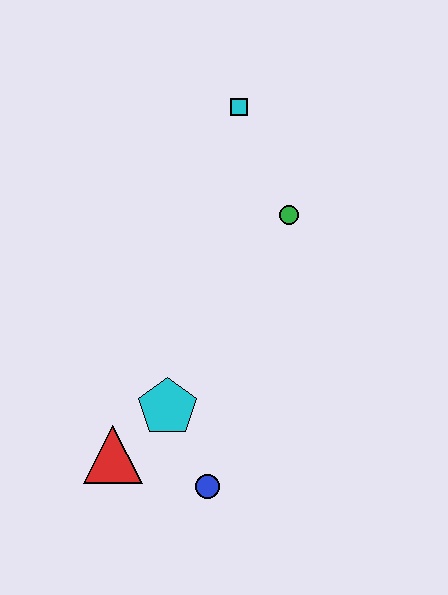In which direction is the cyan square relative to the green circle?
The cyan square is above the green circle.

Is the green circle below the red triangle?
No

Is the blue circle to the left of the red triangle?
No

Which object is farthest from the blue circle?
The cyan square is farthest from the blue circle.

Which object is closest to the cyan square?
The green circle is closest to the cyan square.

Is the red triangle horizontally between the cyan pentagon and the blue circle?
No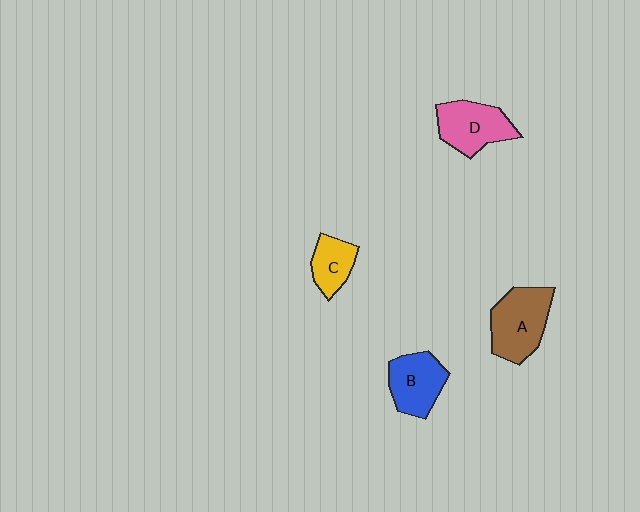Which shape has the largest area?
Shape A (brown).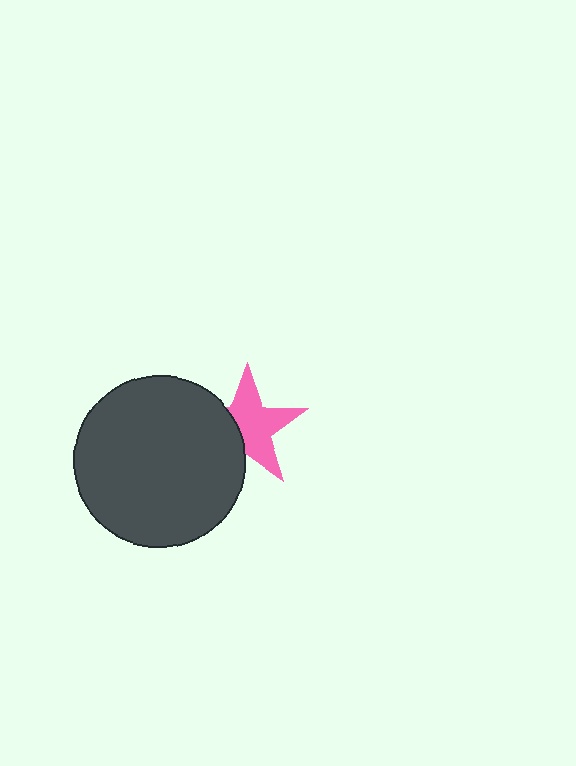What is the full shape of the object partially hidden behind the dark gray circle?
The partially hidden object is a pink star.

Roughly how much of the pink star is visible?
About half of it is visible (roughly 64%).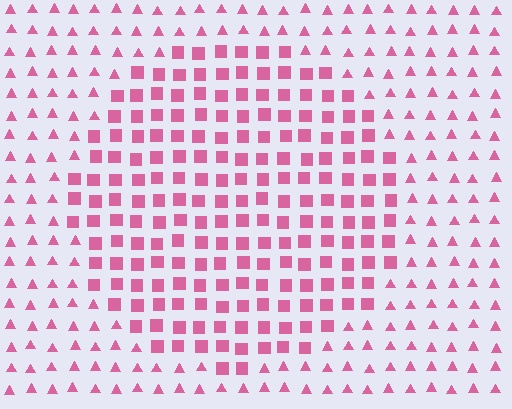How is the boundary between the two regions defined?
The boundary is defined by a change in element shape: squares inside vs. triangles outside. All elements share the same color and spacing.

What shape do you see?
I see a circle.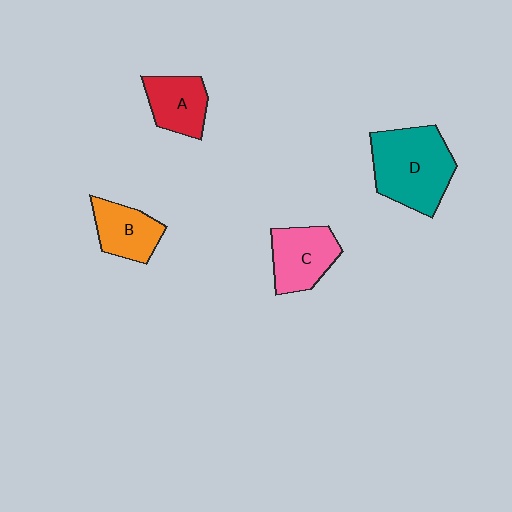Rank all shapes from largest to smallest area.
From largest to smallest: D (teal), C (pink), B (orange), A (red).